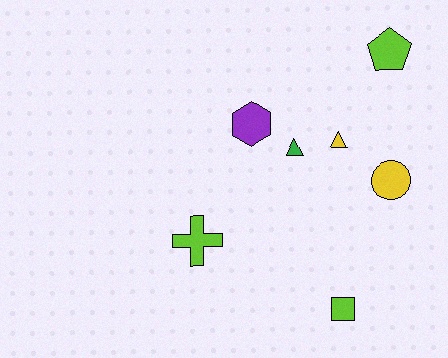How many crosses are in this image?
There is 1 cross.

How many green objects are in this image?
There is 1 green object.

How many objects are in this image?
There are 7 objects.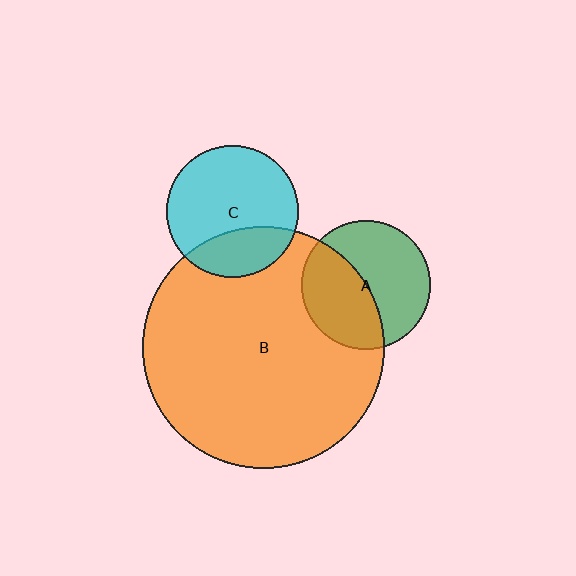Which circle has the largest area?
Circle B (orange).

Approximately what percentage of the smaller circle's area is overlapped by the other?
Approximately 30%.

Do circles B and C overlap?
Yes.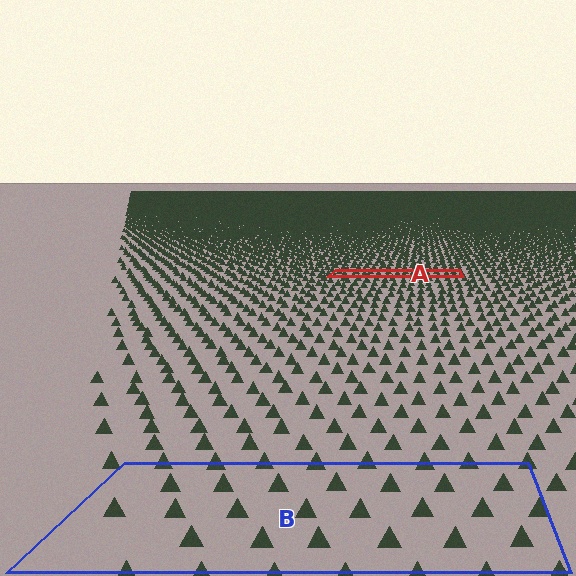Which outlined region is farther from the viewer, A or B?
Region A is farther from the viewer — the texture elements inside it appear smaller and more densely packed.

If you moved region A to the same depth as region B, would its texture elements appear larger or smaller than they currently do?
They would appear larger. At a closer depth, the same texture elements are projected at a bigger on-screen size.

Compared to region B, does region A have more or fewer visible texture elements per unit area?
Region A has more texture elements per unit area — they are packed more densely because it is farther away.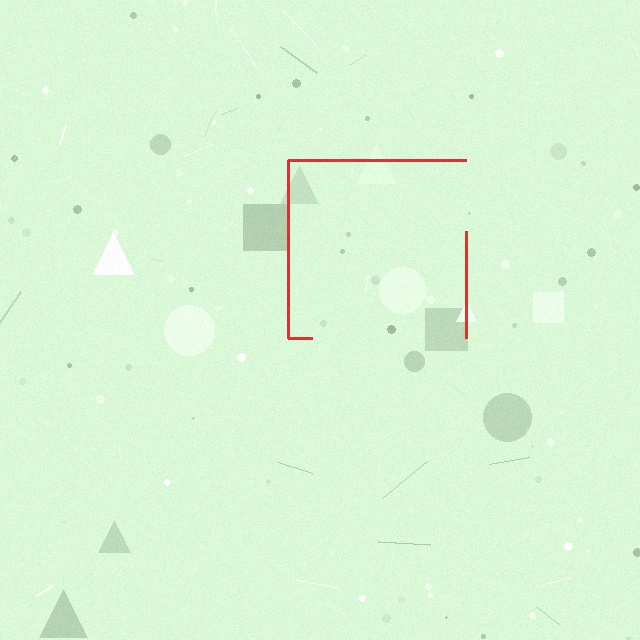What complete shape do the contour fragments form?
The contour fragments form a square.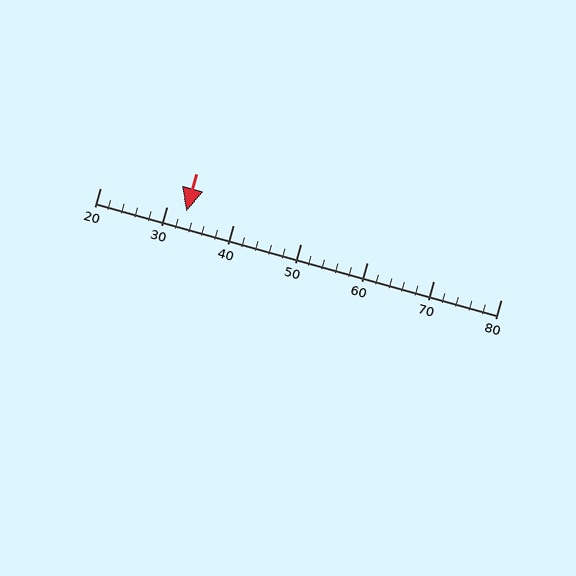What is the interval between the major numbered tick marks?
The major tick marks are spaced 10 units apart.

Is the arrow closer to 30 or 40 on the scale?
The arrow is closer to 30.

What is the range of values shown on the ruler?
The ruler shows values from 20 to 80.